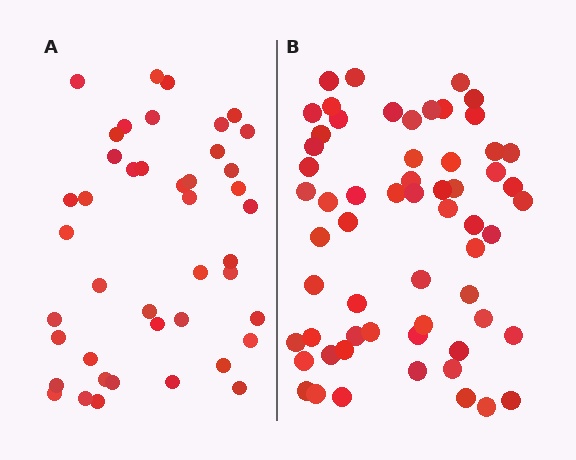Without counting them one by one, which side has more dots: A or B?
Region B (the right region) has more dots.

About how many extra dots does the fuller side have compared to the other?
Region B has approximately 15 more dots than region A.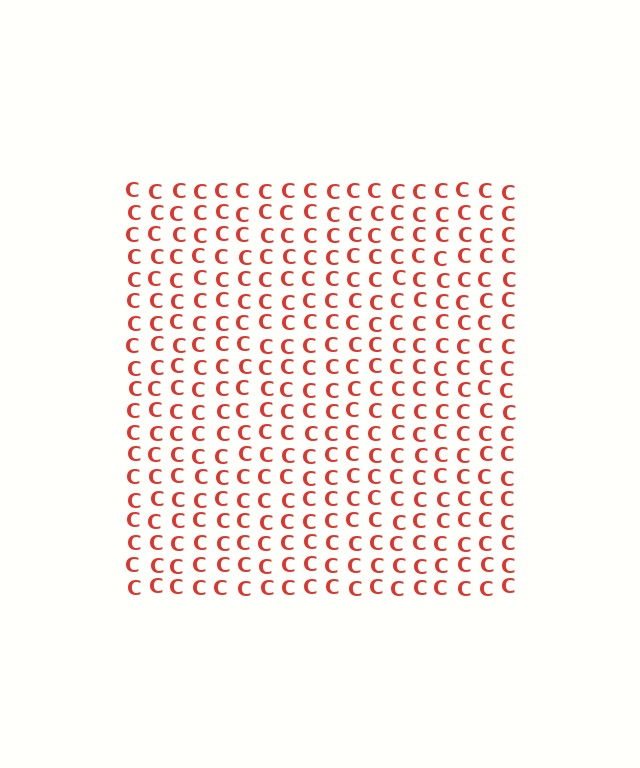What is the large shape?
The large shape is a square.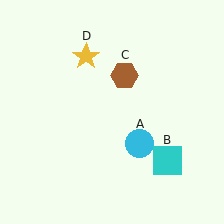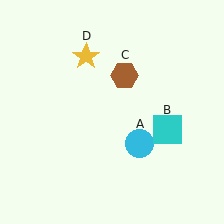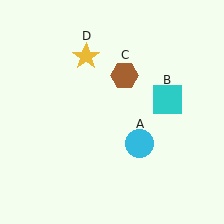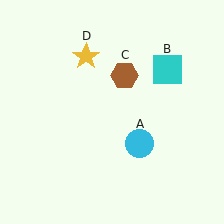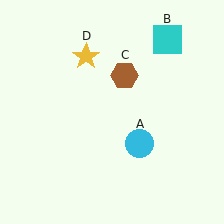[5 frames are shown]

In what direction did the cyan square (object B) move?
The cyan square (object B) moved up.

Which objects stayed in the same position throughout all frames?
Cyan circle (object A) and brown hexagon (object C) and yellow star (object D) remained stationary.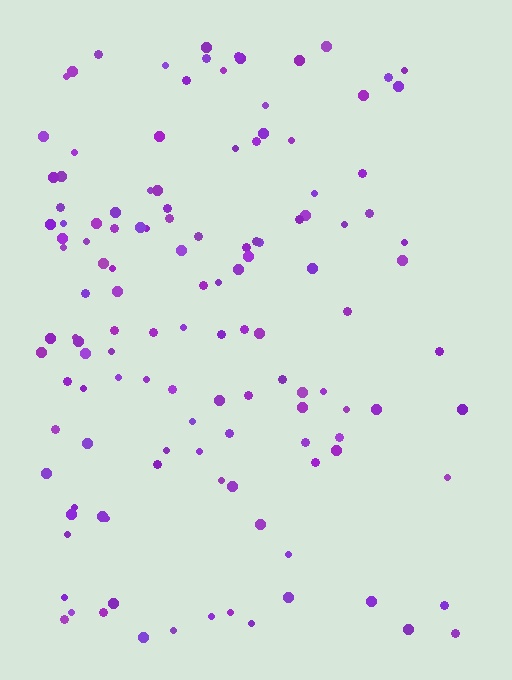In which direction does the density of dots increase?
From right to left, with the left side densest.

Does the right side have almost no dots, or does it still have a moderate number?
Still a moderate number, just noticeably fewer than the left.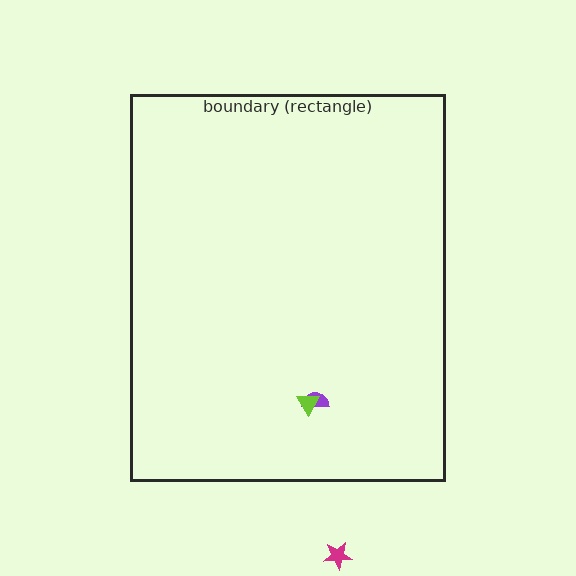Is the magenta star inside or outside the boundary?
Outside.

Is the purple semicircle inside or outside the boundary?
Inside.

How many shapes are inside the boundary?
2 inside, 1 outside.